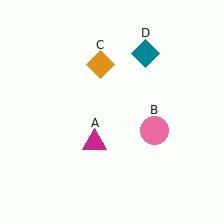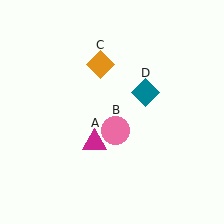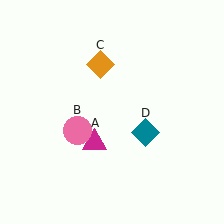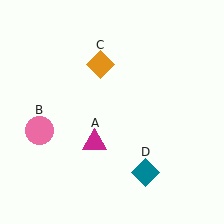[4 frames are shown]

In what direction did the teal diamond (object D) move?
The teal diamond (object D) moved down.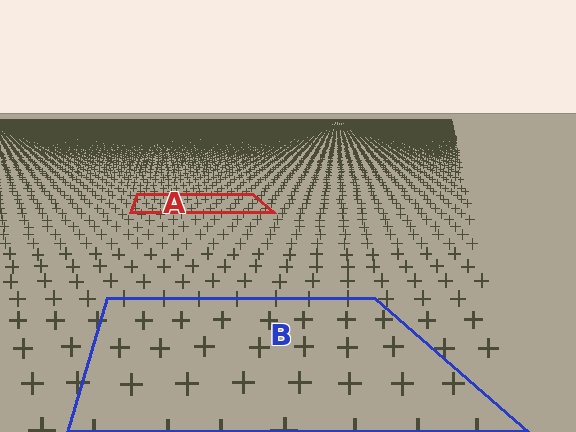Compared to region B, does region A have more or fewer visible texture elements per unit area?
Region A has more texture elements per unit area — they are packed more densely because it is farther away.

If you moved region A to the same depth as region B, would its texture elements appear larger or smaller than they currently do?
They would appear larger. At a closer depth, the same texture elements are projected at a bigger on-screen size.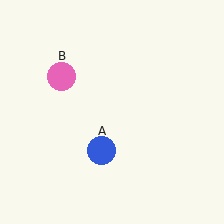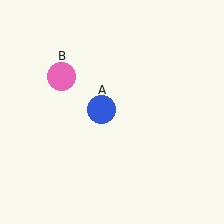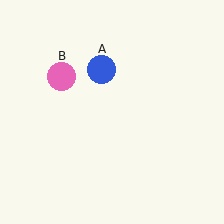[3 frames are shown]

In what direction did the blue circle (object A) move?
The blue circle (object A) moved up.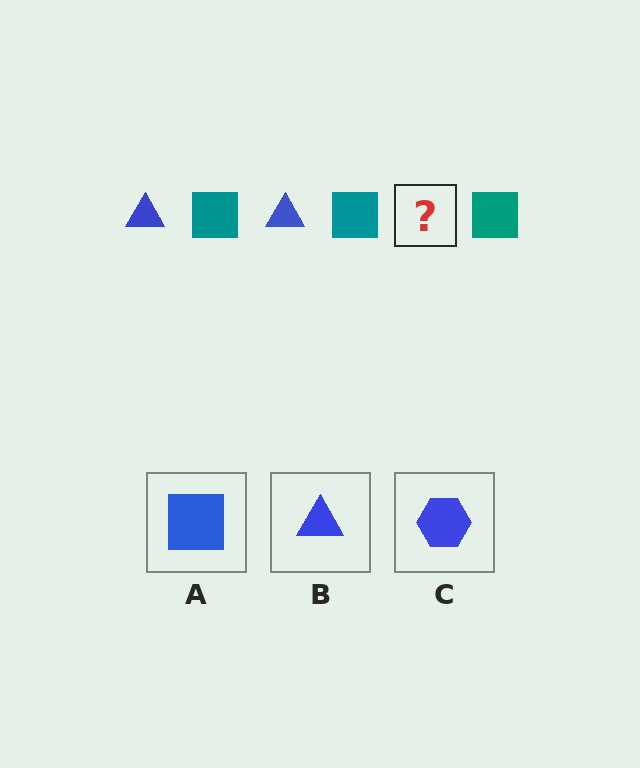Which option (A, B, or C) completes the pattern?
B.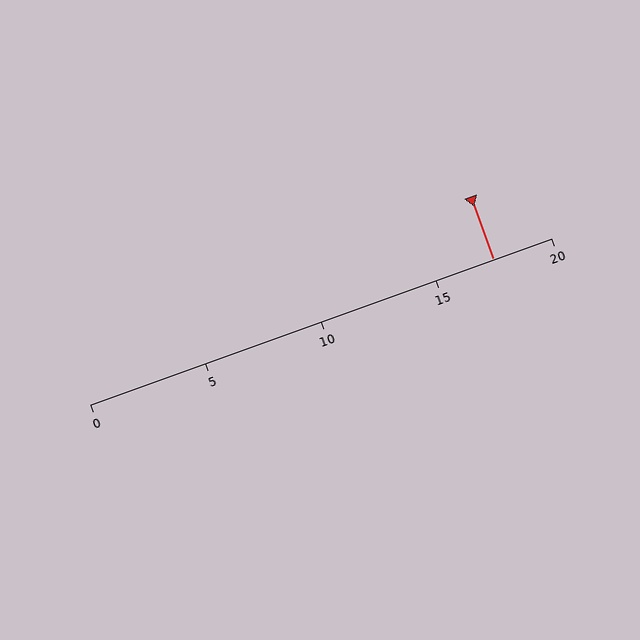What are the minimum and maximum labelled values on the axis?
The axis runs from 0 to 20.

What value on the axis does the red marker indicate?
The marker indicates approximately 17.5.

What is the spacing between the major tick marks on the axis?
The major ticks are spaced 5 apart.